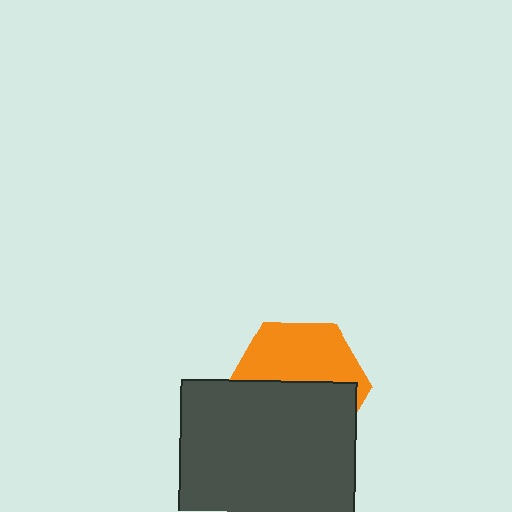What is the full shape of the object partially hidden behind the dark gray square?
The partially hidden object is an orange hexagon.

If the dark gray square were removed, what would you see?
You would see the complete orange hexagon.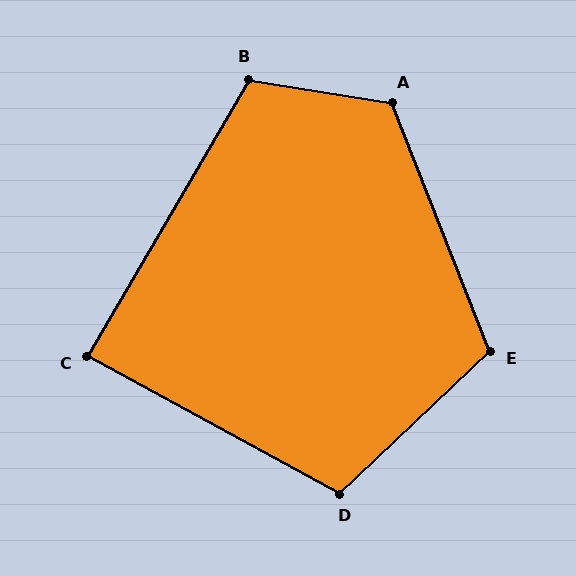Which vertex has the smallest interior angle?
C, at approximately 88 degrees.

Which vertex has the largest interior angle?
A, at approximately 121 degrees.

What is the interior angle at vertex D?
Approximately 108 degrees (obtuse).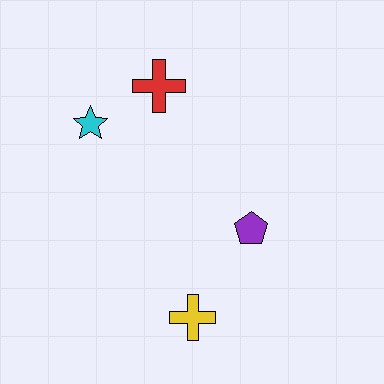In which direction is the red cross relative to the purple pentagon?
The red cross is above the purple pentagon.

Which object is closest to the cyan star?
The red cross is closest to the cyan star.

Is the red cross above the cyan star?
Yes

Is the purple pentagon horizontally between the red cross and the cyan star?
No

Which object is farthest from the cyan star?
The yellow cross is farthest from the cyan star.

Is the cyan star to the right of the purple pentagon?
No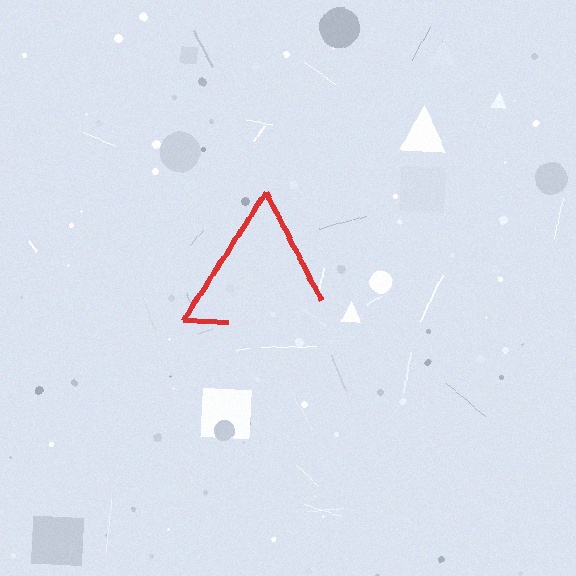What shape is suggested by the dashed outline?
The dashed outline suggests a triangle.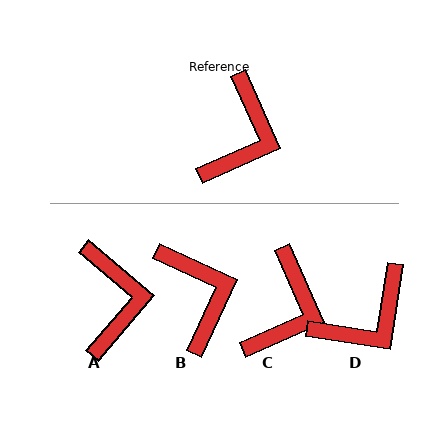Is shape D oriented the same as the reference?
No, it is off by about 33 degrees.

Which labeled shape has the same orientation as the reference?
C.